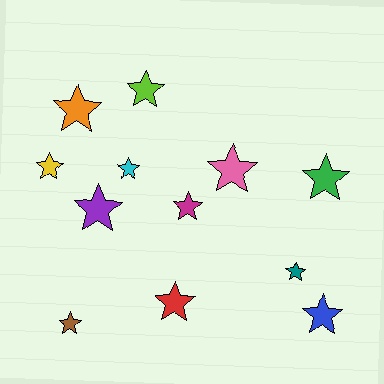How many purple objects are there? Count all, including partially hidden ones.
There is 1 purple object.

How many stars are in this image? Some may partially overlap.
There are 12 stars.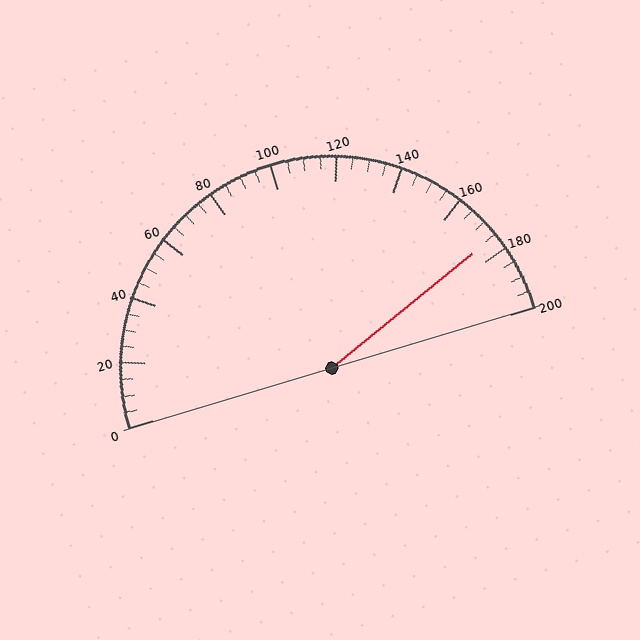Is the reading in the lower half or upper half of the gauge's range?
The reading is in the upper half of the range (0 to 200).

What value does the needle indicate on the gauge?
The needle indicates approximately 175.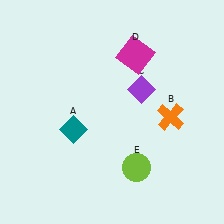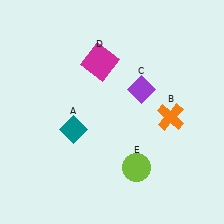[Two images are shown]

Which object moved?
The magenta square (D) moved left.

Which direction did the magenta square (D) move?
The magenta square (D) moved left.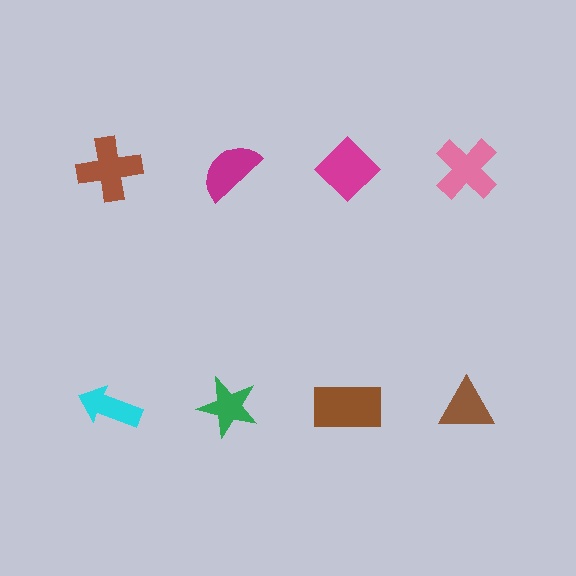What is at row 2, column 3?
A brown rectangle.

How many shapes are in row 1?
4 shapes.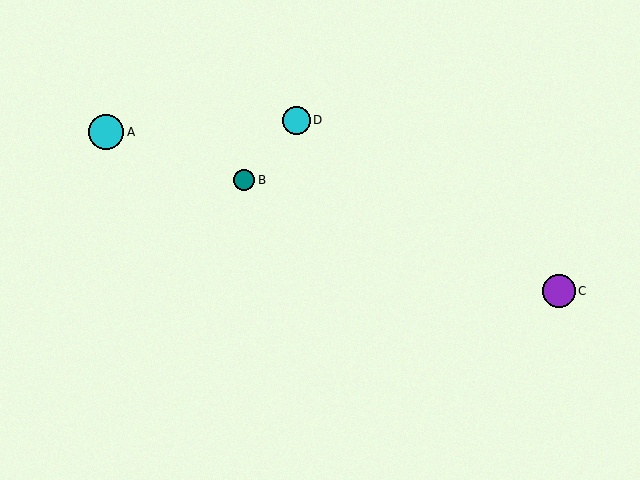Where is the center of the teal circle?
The center of the teal circle is at (244, 180).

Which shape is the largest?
The cyan circle (labeled A) is the largest.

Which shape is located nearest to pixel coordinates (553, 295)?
The purple circle (labeled C) at (559, 291) is nearest to that location.